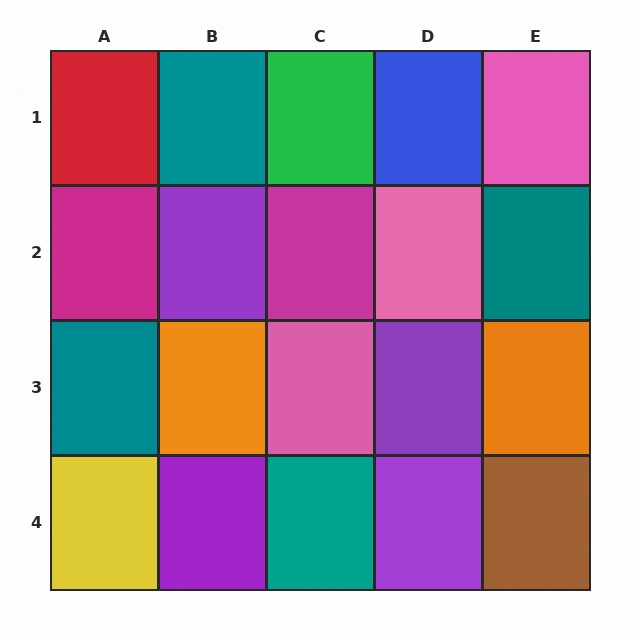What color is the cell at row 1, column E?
Pink.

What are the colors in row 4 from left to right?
Yellow, purple, teal, purple, brown.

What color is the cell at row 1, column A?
Red.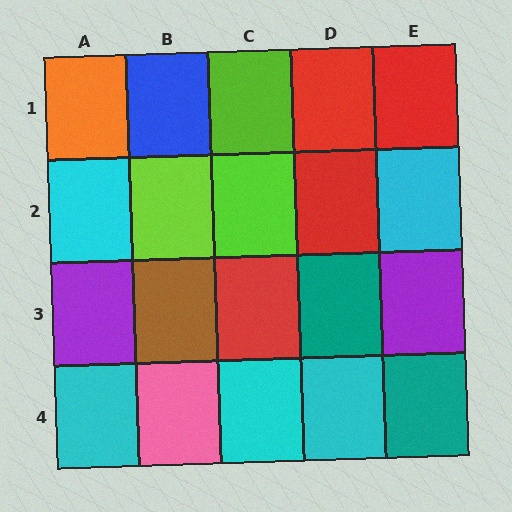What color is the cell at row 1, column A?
Orange.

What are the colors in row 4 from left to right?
Cyan, pink, cyan, cyan, teal.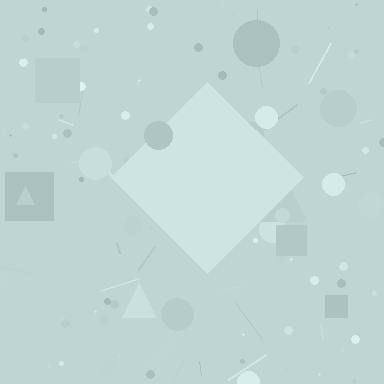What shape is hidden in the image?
A diamond is hidden in the image.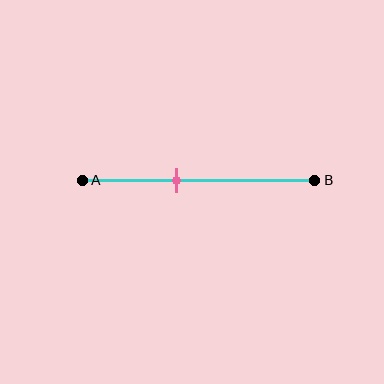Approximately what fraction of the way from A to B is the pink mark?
The pink mark is approximately 40% of the way from A to B.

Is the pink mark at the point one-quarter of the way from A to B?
No, the mark is at about 40% from A, not at the 25% one-quarter point.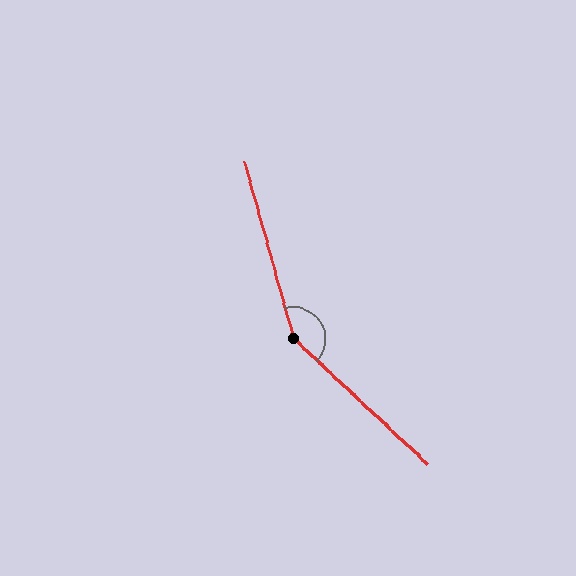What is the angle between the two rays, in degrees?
Approximately 148 degrees.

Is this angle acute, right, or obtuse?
It is obtuse.